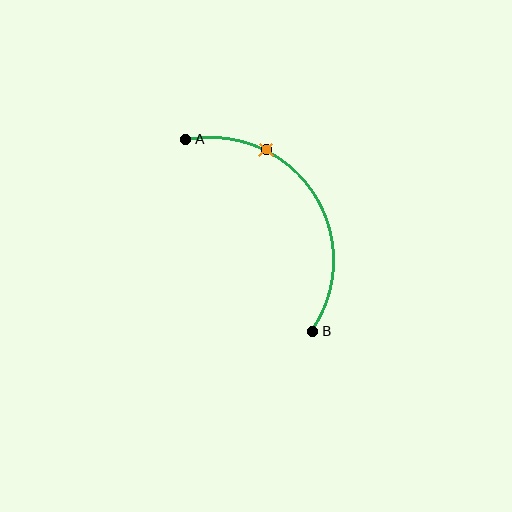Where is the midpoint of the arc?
The arc midpoint is the point on the curve farthest from the straight line joining A and B. It sits to the right of that line.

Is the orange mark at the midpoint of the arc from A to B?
No. The orange mark lies on the arc but is closer to endpoint A. The arc midpoint would be at the point on the curve equidistant along the arc from both A and B.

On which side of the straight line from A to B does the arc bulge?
The arc bulges to the right of the straight line connecting A and B.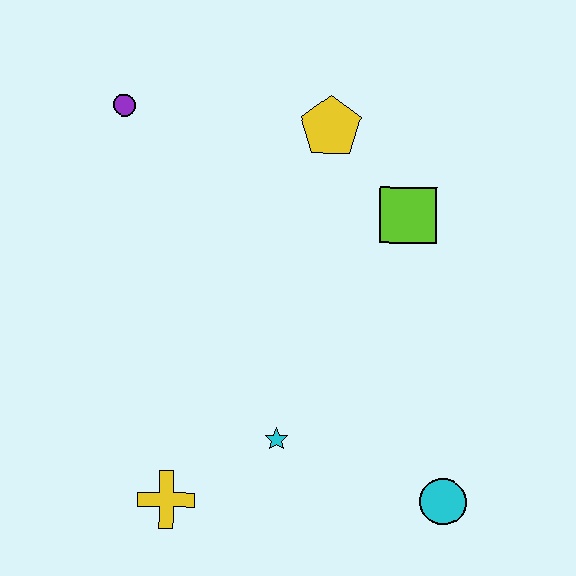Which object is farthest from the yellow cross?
The yellow pentagon is farthest from the yellow cross.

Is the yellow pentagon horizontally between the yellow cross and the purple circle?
No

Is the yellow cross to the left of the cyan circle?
Yes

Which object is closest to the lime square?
The yellow pentagon is closest to the lime square.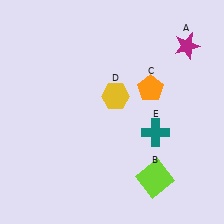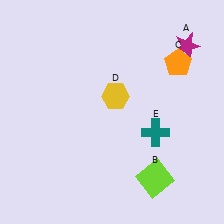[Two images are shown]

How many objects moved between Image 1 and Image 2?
1 object moved between the two images.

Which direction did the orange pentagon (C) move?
The orange pentagon (C) moved right.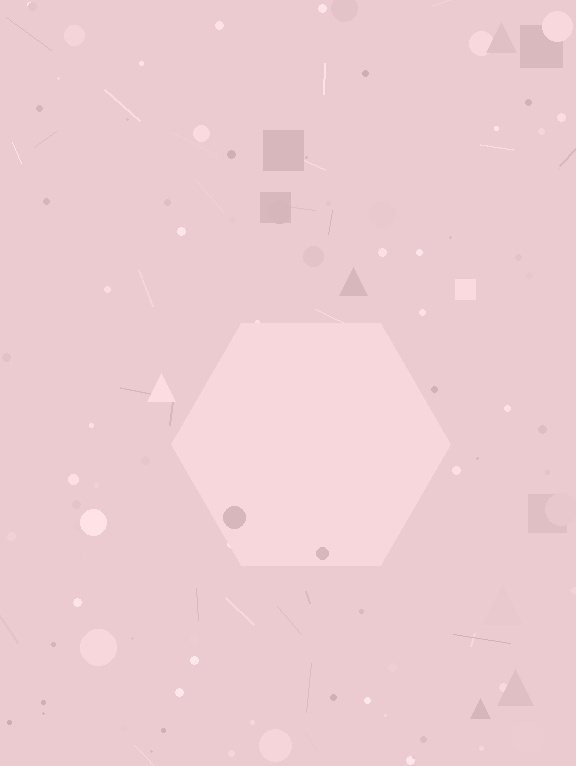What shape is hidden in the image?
A hexagon is hidden in the image.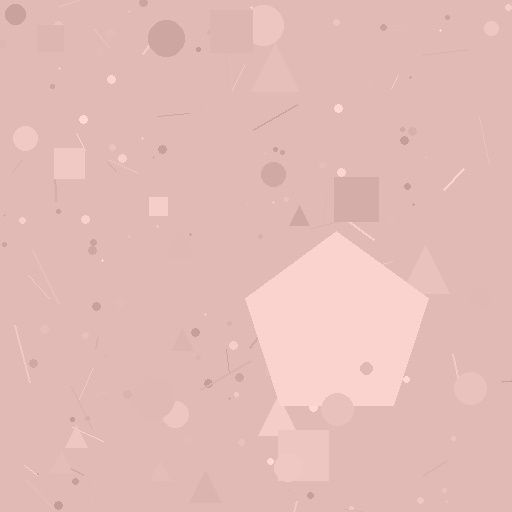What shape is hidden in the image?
A pentagon is hidden in the image.